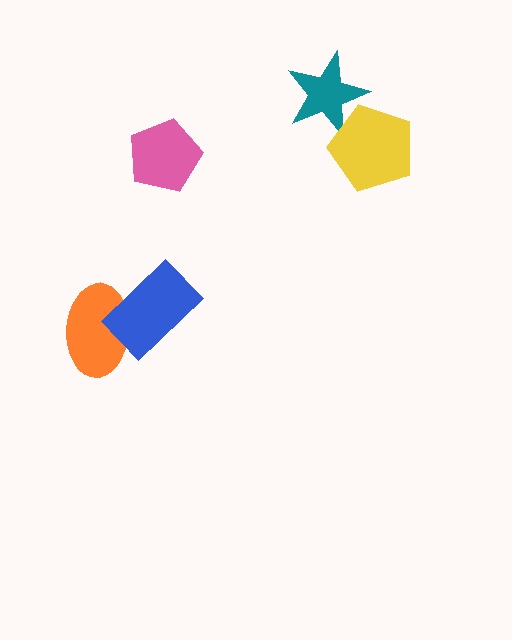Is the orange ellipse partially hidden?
Yes, it is partially covered by another shape.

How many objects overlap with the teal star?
1 object overlaps with the teal star.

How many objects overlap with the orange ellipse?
1 object overlaps with the orange ellipse.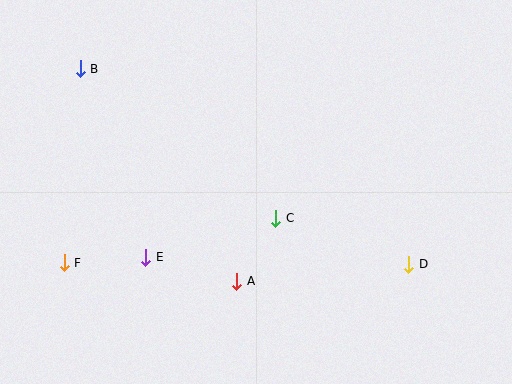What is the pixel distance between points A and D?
The distance between A and D is 173 pixels.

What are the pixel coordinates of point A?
Point A is at (237, 281).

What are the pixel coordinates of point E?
Point E is at (146, 257).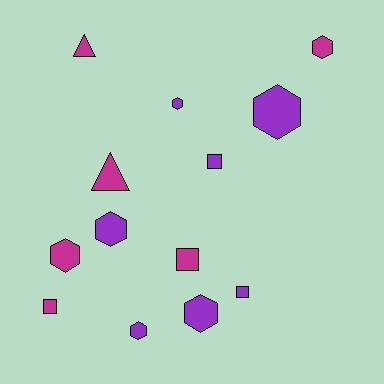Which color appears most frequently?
Purple, with 7 objects.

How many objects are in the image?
There are 13 objects.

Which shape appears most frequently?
Hexagon, with 7 objects.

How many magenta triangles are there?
There are 2 magenta triangles.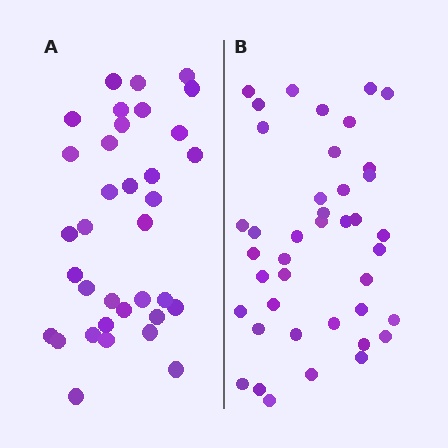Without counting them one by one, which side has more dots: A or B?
Region B (the right region) has more dots.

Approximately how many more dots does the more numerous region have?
Region B has about 6 more dots than region A.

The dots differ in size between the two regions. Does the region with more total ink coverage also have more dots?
No. Region A has more total ink coverage because its dots are larger, but region B actually contains more individual dots. Total area can be misleading — the number of items is what matters here.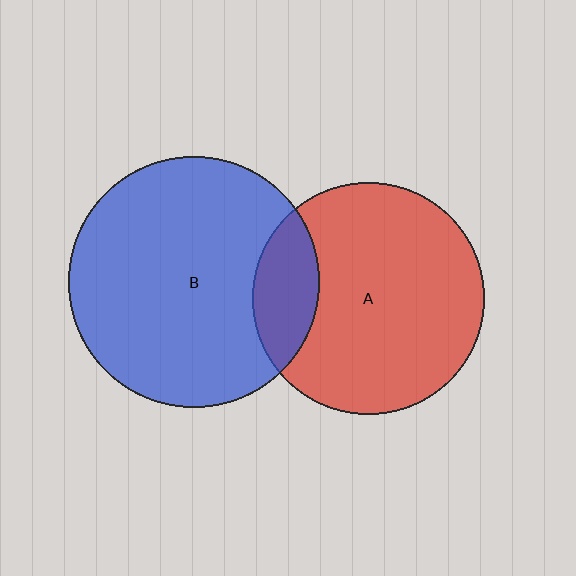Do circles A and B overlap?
Yes.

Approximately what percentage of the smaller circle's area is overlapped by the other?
Approximately 20%.